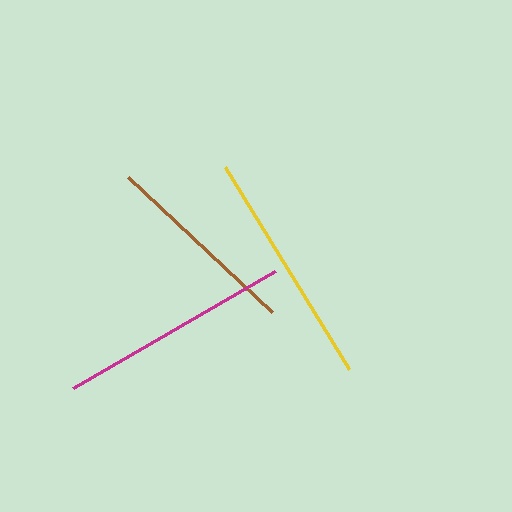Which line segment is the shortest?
The brown line is the shortest at approximately 197 pixels.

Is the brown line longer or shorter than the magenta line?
The magenta line is longer than the brown line.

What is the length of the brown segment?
The brown segment is approximately 197 pixels long.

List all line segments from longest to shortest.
From longest to shortest: yellow, magenta, brown.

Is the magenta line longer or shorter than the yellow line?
The yellow line is longer than the magenta line.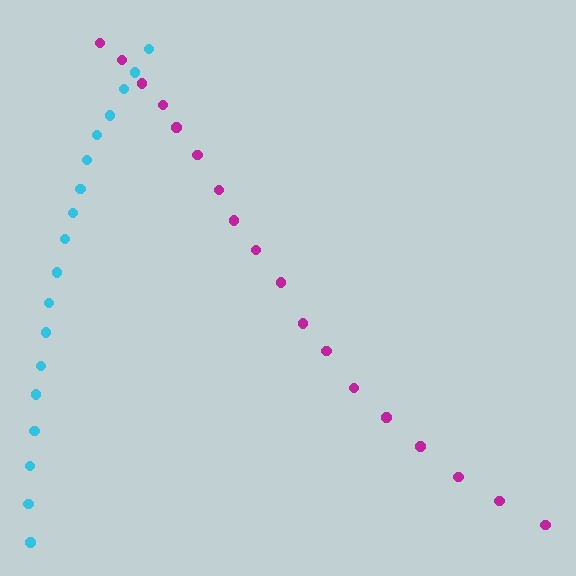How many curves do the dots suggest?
There are 2 distinct paths.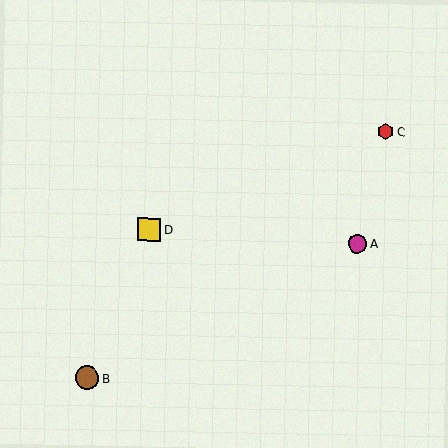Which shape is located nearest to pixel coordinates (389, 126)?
The red hexagon (labeled C) at (386, 132) is nearest to that location.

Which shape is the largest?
The yellow square (labeled D) is the largest.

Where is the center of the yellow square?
The center of the yellow square is at (149, 230).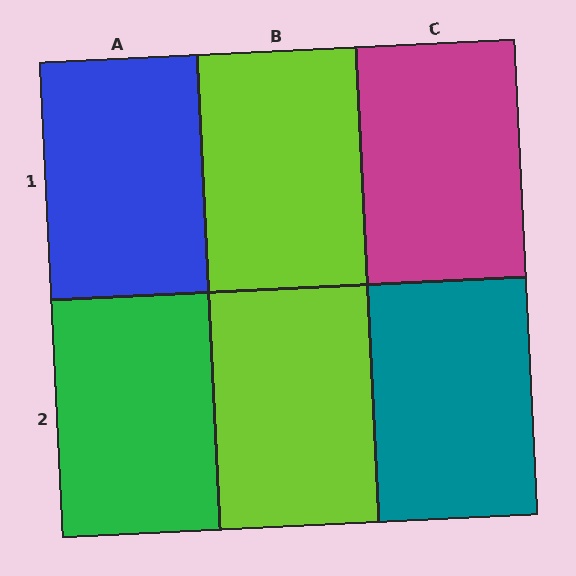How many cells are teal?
1 cell is teal.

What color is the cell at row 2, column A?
Green.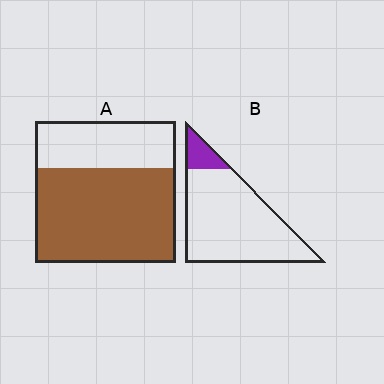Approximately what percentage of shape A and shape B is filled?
A is approximately 65% and B is approximately 10%.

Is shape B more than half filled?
No.